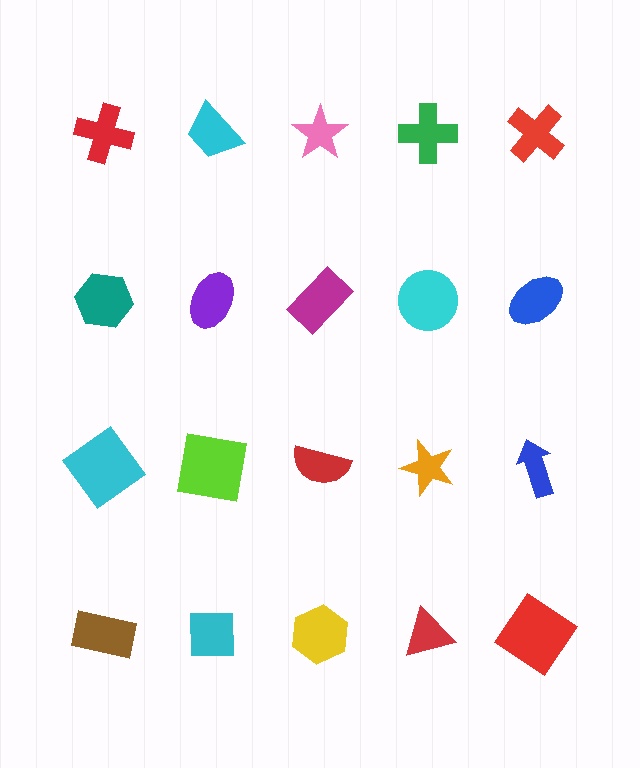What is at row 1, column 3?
A pink star.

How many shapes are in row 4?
5 shapes.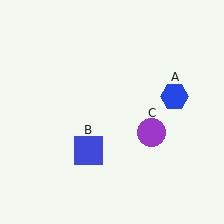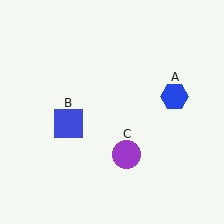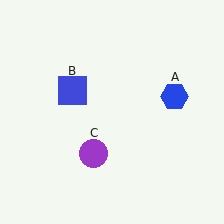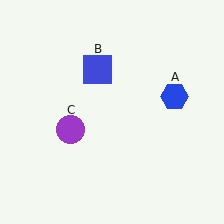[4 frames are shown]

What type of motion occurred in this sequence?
The blue square (object B), purple circle (object C) rotated clockwise around the center of the scene.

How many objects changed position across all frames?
2 objects changed position: blue square (object B), purple circle (object C).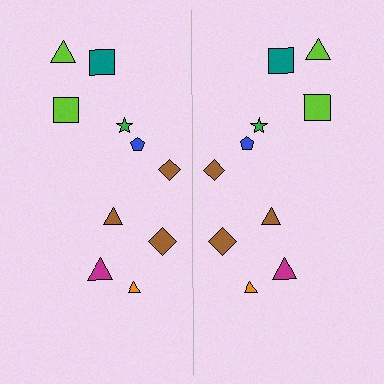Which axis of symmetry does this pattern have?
The pattern has a vertical axis of symmetry running through the center of the image.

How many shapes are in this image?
There are 20 shapes in this image.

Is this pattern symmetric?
Yes, this pattern has bilateral (reflection) symmetry.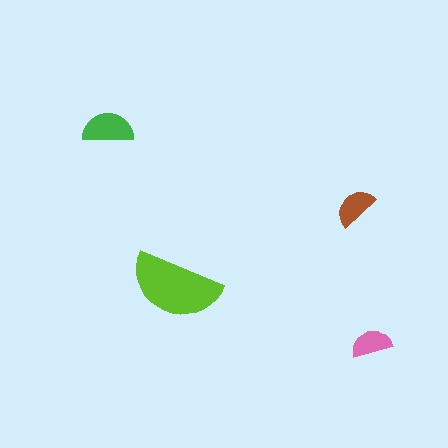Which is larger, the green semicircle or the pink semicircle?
The green one.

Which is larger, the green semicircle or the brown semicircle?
The green one.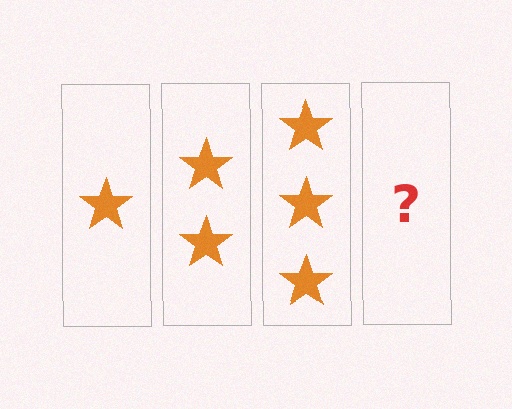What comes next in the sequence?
The next element should be 4 stars.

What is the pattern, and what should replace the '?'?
The pattern is that each step adds one more star. The '?' should be 4 stars.